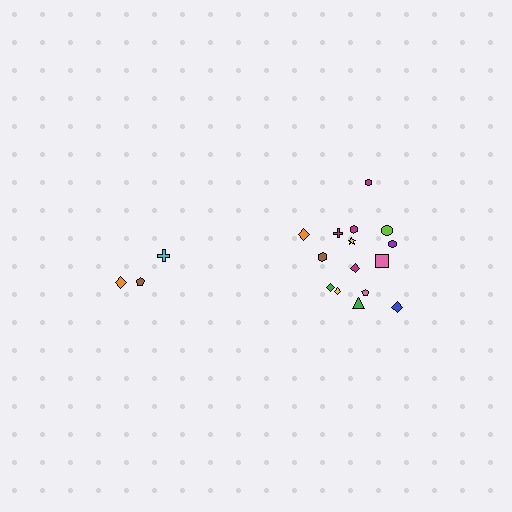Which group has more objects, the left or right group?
The right group.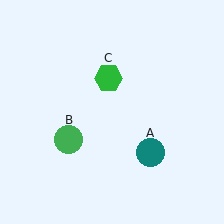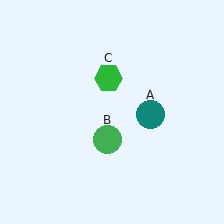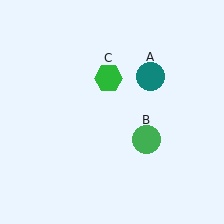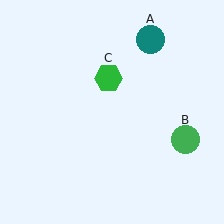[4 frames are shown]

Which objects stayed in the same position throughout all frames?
Green hexagon (object C) remained stationary.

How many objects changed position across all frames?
2 objects changed position: teal circle (object A), green circle (object B).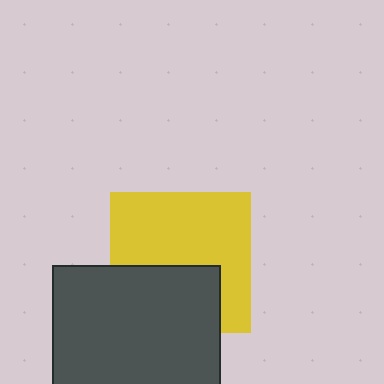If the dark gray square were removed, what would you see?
You would see the complete yellow square.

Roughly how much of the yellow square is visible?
About half of it is visible (roughly 62%).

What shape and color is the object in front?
The object in front is a dark gray square.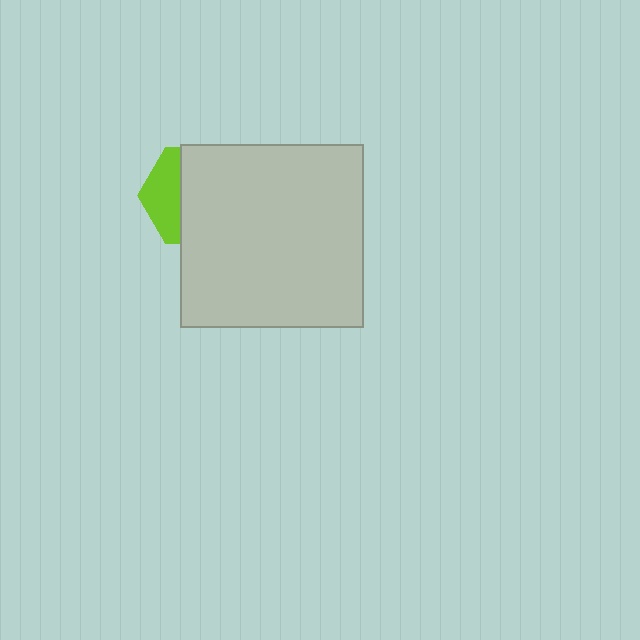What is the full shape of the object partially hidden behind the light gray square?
The partially hidden object is a lime hexagon.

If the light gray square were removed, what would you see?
You would see the complete lime hexagon.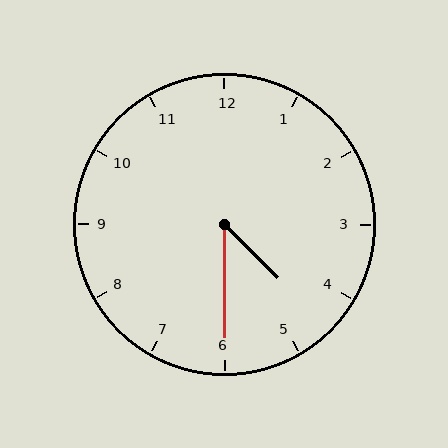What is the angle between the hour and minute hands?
Approximately 45 degrees.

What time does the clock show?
4:30.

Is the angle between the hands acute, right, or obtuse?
It is acute.